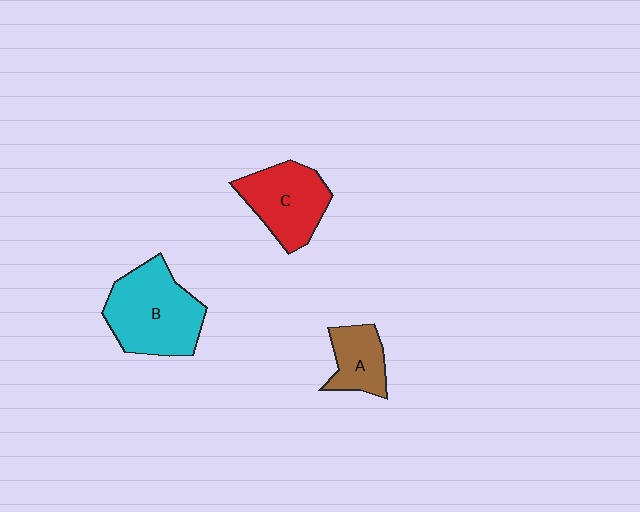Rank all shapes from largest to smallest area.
From largest to smallest: B (cyan), C (red), A (brown).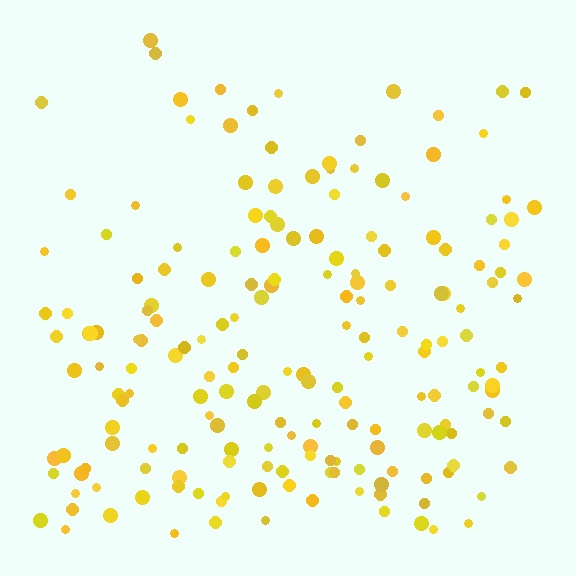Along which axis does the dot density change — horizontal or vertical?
Vertical.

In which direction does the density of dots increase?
From top to bottom, with the bottom side densest.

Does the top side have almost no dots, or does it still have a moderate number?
Still a moderate number, just noticeably fewer than the bottom.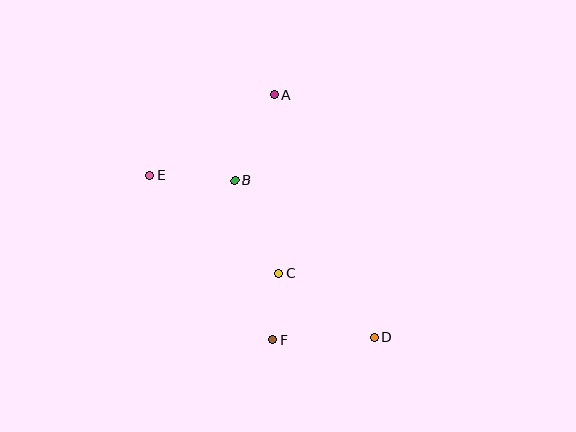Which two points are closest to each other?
Points C and F are closest to each other.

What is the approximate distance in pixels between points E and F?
The distance between E and F is approximately 205 pixels.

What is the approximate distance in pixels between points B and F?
The distance between B and F is approximately 164 pixels.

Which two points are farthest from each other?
Points D and E are farthest from each other.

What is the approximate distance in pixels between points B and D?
The distance between B and D is approximately 210 pixels.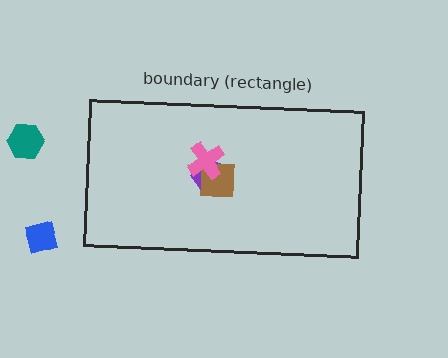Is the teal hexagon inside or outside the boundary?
Outside.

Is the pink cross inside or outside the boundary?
Inside.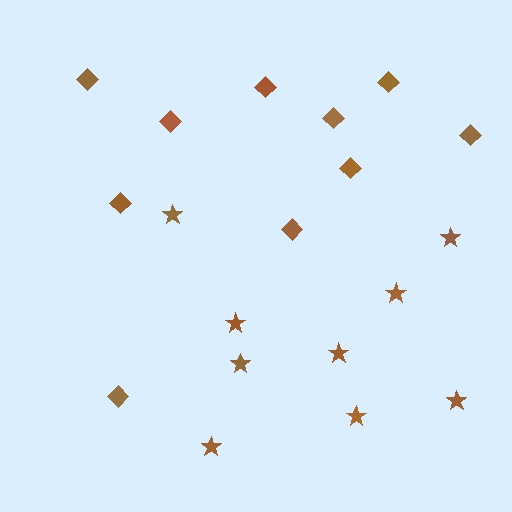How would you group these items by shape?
There are 2 groups: one group of diamonds (10) and one group of stars (9).